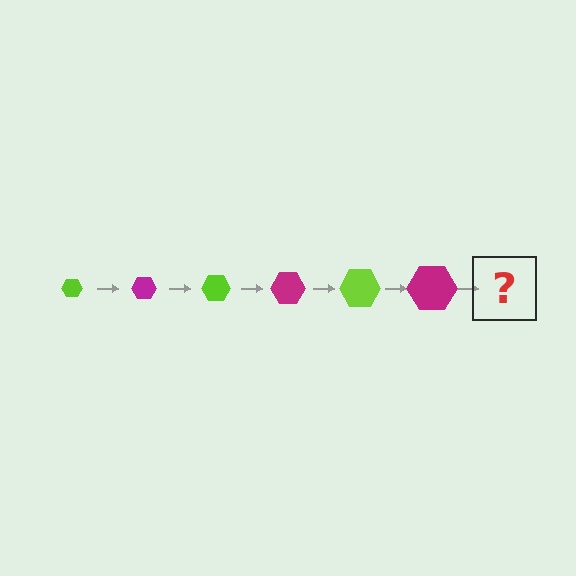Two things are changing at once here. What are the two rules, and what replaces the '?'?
The two rules are that the hexagon grows larger each step and the color cycles through lime and magenta. The '?' should be a lime hexagon, larger than the previous one.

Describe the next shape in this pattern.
It should be a lime hexagon, larger than the previous one.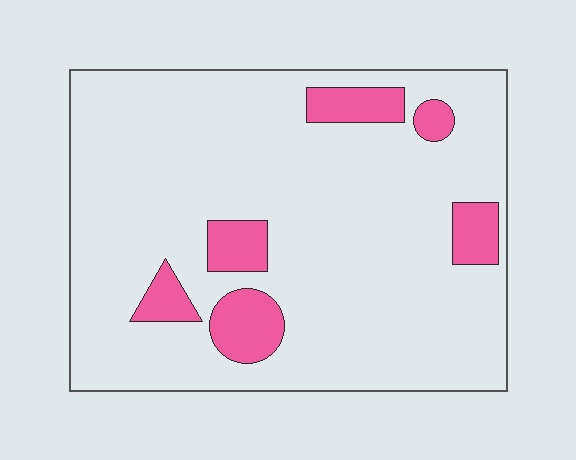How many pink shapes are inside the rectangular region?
6.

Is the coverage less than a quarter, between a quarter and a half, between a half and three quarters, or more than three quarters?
Less than a quarter.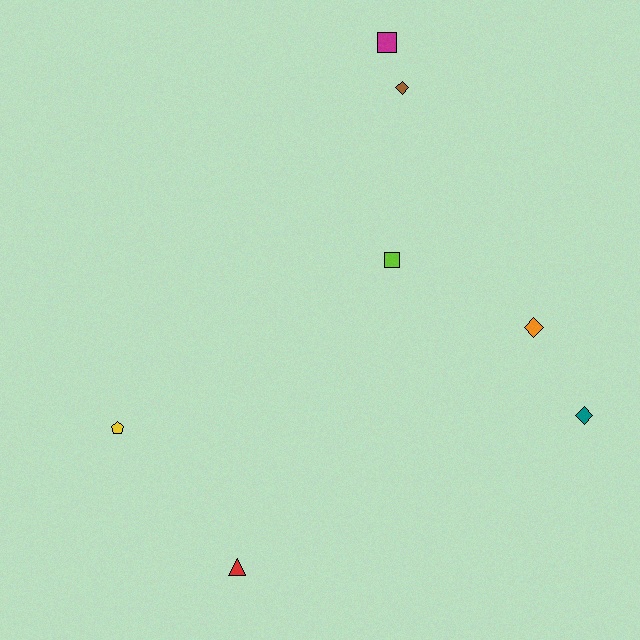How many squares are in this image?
There are 2 squares.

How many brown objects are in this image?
There is 1 brown object.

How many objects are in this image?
There are 7 objects.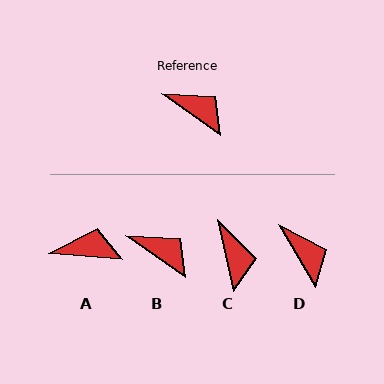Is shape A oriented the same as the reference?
No, it is off by about 31 degrees.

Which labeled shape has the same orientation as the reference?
B.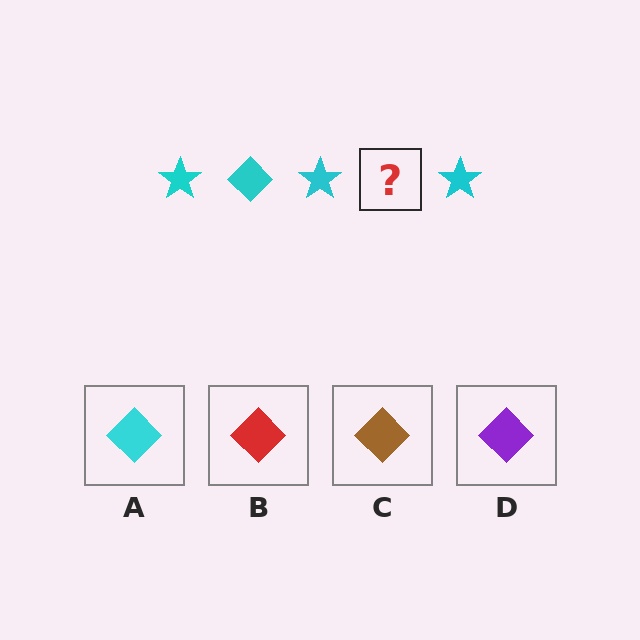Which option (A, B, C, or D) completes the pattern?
A.